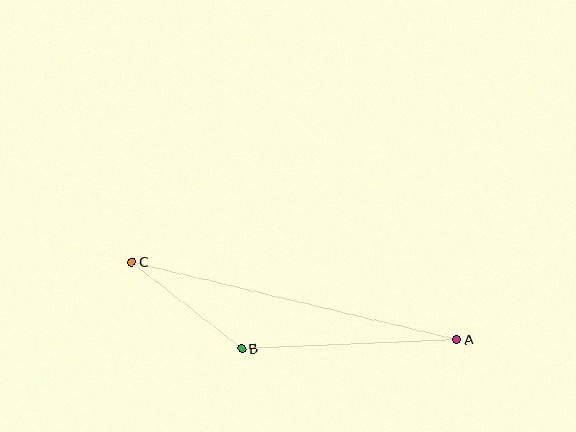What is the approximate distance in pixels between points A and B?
The distance between A and B is approximately 215 pixels.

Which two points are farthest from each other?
Points A and C are farthest from each other.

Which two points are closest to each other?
Points B and C are closest to each other.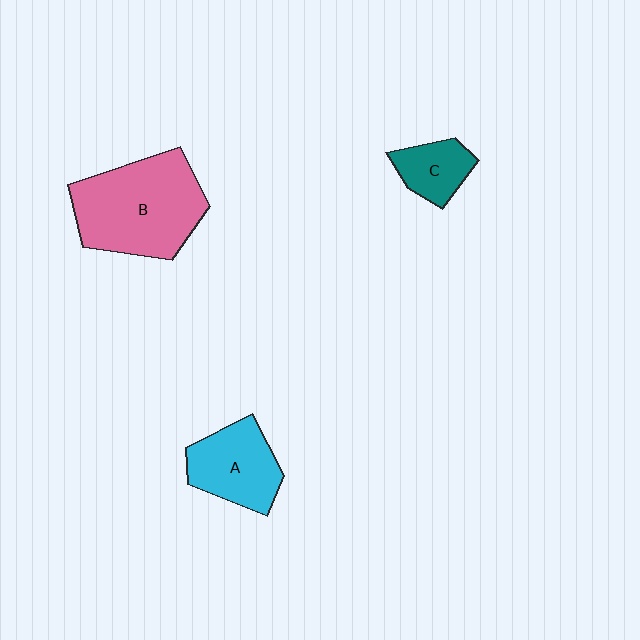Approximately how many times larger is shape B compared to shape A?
Approximately 1.7 times.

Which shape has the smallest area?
Shape C (teal).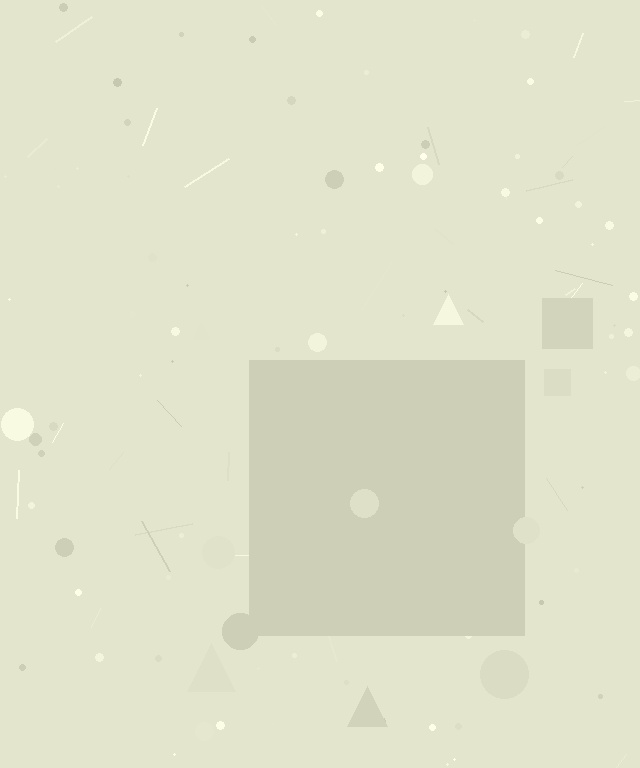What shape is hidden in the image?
A square is hidden in the image.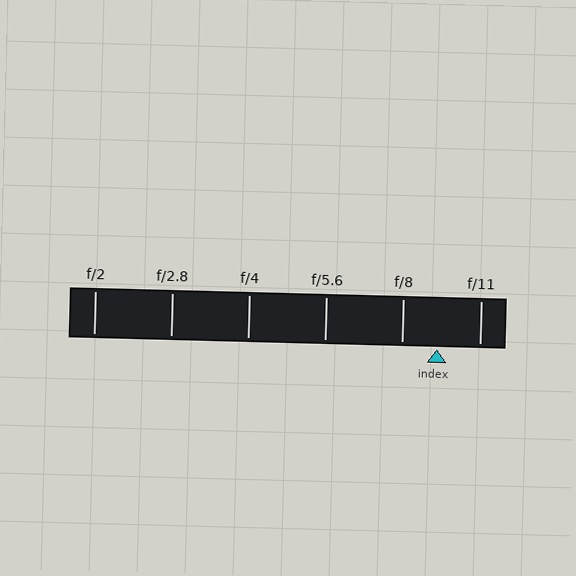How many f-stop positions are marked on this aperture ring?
There are 6 f-stop positions marked.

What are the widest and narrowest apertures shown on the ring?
The widest aperture shown is f/2 and the narrowest is f/11.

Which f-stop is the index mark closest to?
The index mark is closest to f/8.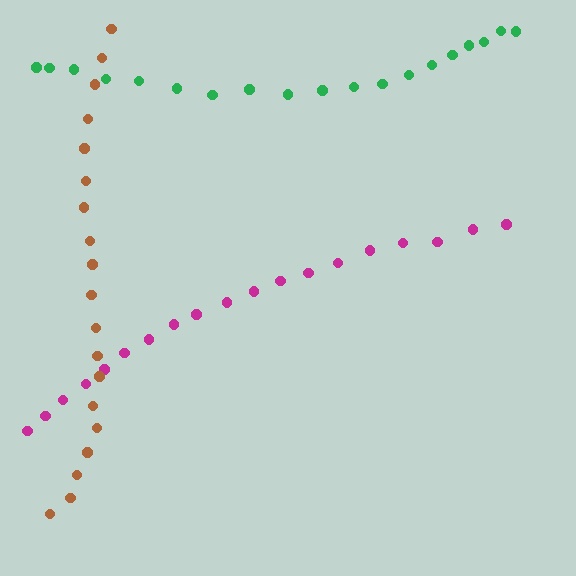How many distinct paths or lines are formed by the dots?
There are 3 distinct paths.